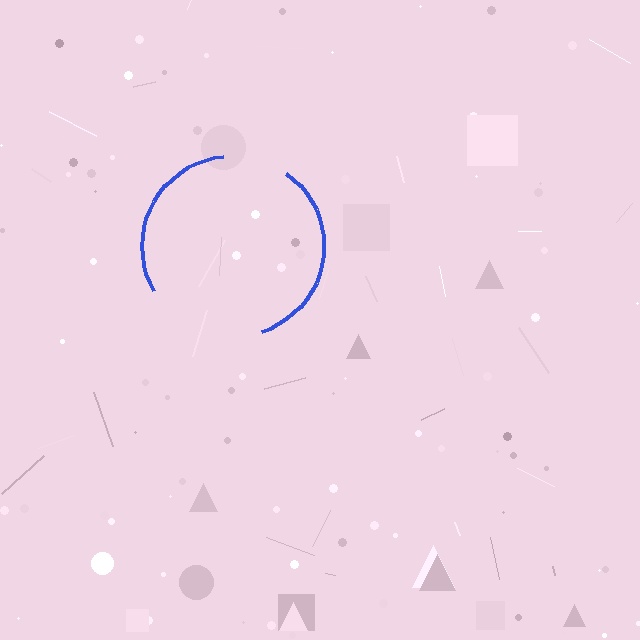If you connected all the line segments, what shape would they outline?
They would outline a circle.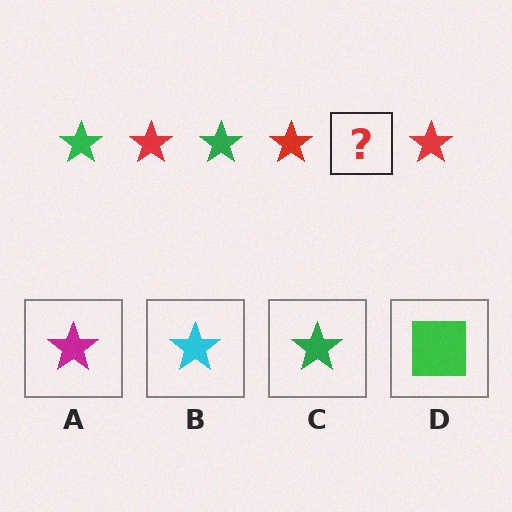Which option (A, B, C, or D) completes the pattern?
C.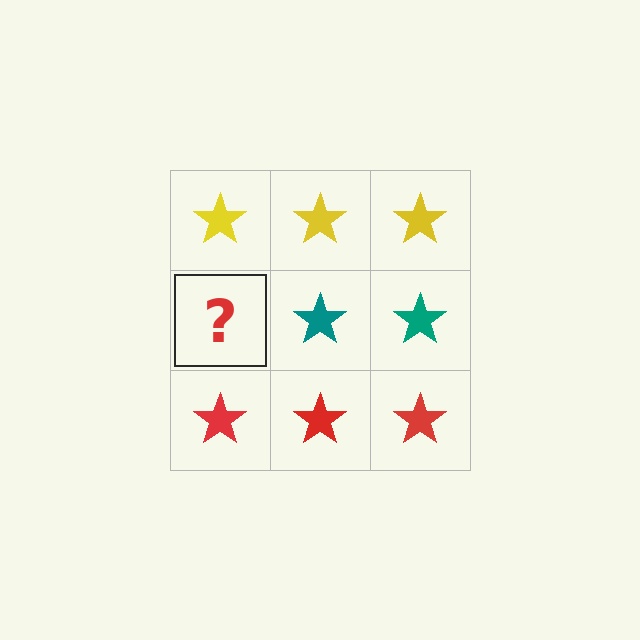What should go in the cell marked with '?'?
The missing cell should contain a teal star.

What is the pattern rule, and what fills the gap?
The rule is that each row has a consistent color. The gap should be filled with a teal star.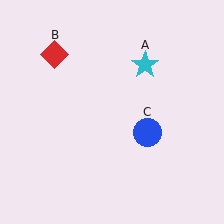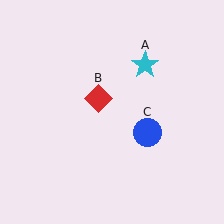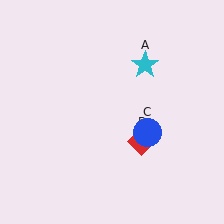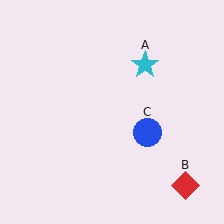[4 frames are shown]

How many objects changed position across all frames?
1 object changed position: red diamond (object B).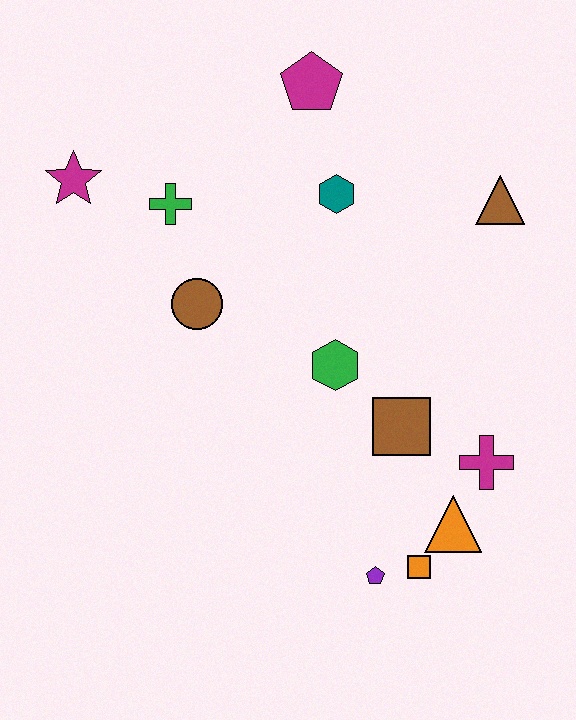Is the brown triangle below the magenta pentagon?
Yes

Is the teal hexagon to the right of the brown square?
No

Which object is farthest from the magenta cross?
The magenta star is farthest from the magenta cross.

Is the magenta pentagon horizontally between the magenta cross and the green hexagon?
No